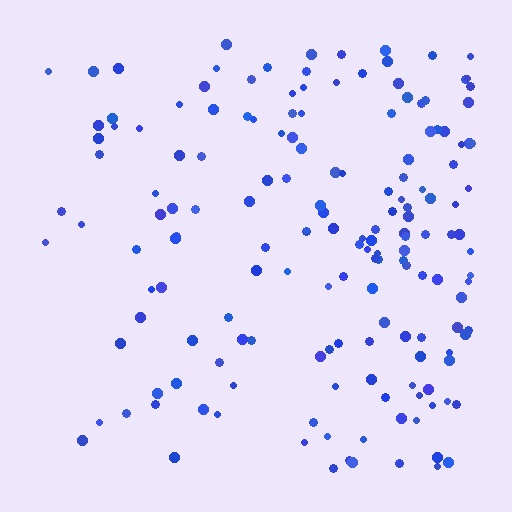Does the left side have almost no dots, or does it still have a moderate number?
Still a moderate number, just noticeably fewer than the right.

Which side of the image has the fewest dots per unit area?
The left.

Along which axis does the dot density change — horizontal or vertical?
Horizontal.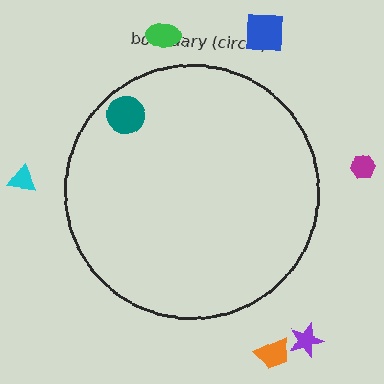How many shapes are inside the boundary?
1 inside, 6 outside.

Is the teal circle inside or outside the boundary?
Inside.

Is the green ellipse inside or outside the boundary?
Outside.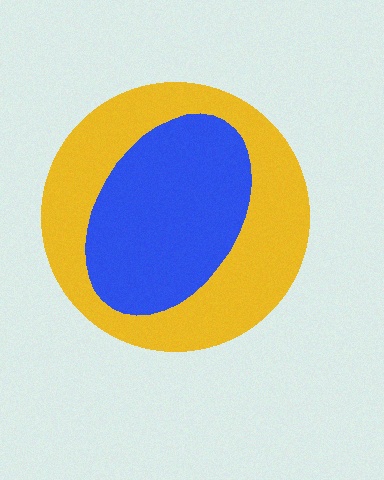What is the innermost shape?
The blue ellipse.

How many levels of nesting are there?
2.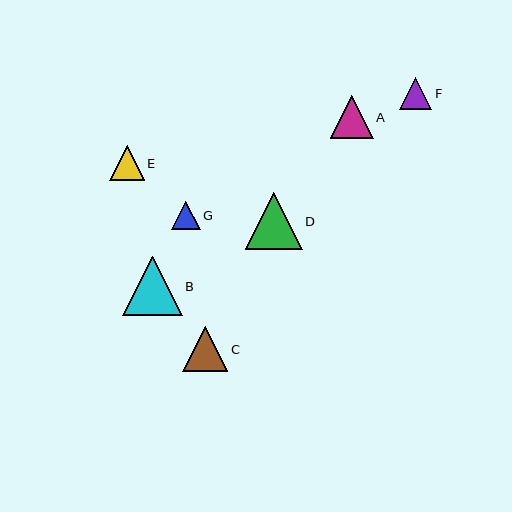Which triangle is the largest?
Triangle B is the largest with a size of approximately 60 pixels.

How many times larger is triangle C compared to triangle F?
Triangle C is approximately 1.4 times the size of triangle F.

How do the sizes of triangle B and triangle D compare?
Triangle B and triangle D are approximately the same size.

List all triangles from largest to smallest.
From largest to smallest: B, D, C, A, E, F, G.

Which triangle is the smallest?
Triangle G is the smallest with a size of approximately 29 pixels.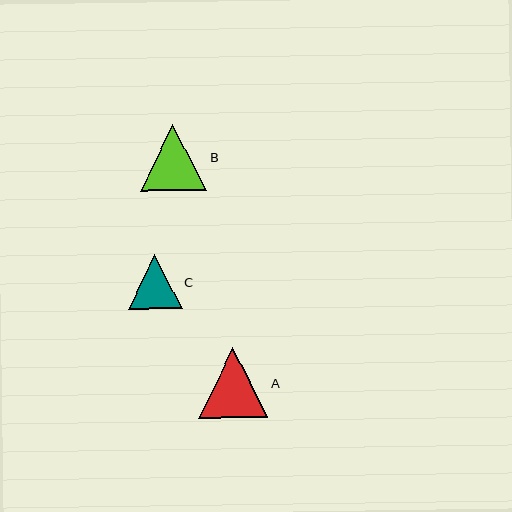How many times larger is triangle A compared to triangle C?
Triangle A is approximately 1.3 times the size of triangle C.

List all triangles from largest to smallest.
From largest to smallest: A, B, C.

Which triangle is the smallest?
Triangle C is the smallest with a size of approximately 53 pixels.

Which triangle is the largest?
Triangle A is the largest with a size of approximately 70 pixels.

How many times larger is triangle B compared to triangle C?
Triangle B is approximately 1.2 times the size of triangle C.